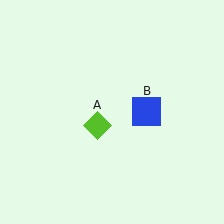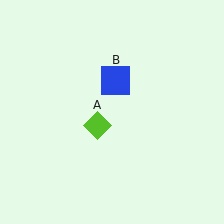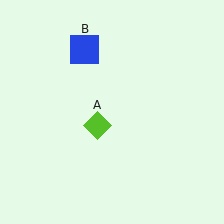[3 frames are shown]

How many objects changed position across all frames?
1 object changed position: blue square (object B).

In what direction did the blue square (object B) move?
The blue square (object B) moved up and to the left.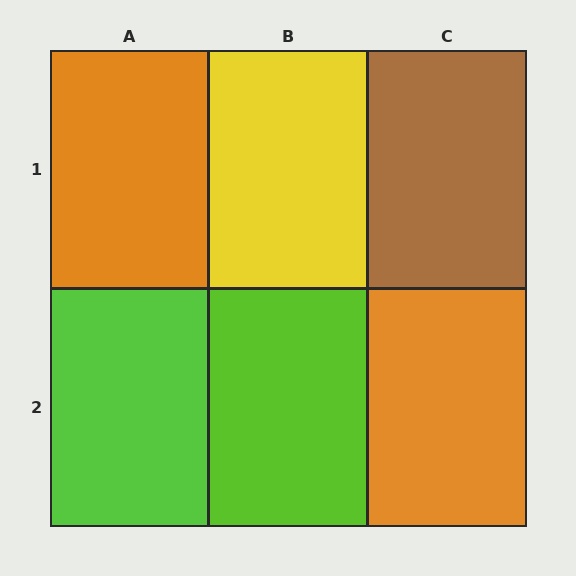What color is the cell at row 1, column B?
Yellow.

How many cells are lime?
2 cells are lime.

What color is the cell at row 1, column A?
Orange.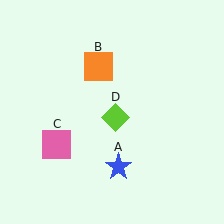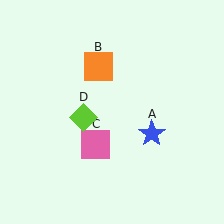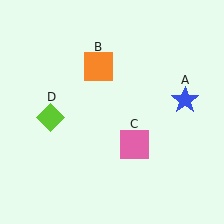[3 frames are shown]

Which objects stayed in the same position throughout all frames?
Orange square (object B) remained stationary.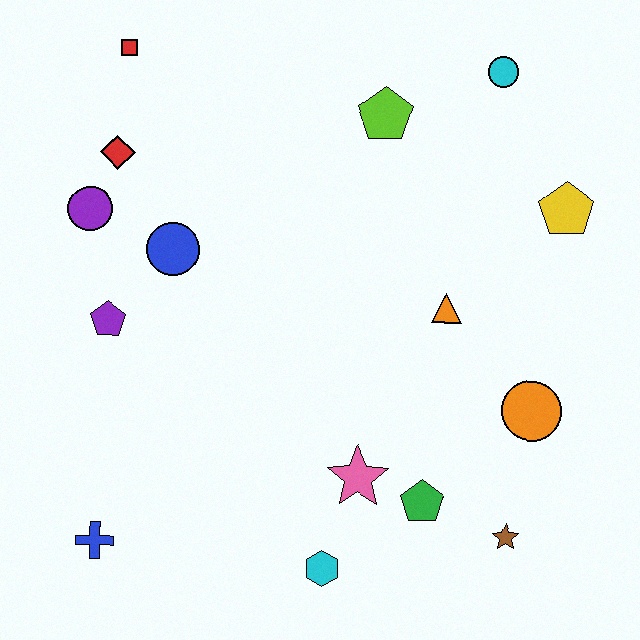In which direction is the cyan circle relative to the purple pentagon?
The cyan circle is to the right of the purple pentagon.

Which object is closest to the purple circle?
The red diamond is closest to the purple circle.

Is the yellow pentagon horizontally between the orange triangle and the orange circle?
No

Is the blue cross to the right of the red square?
No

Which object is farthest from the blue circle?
The brown star is farthest from the blue circle.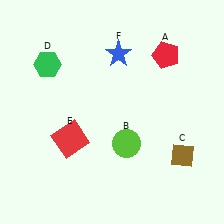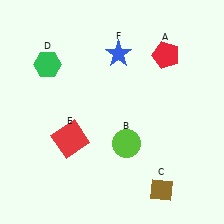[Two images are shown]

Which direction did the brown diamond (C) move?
The brown diamond (C) moved down.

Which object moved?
The brown diamond (C) moved down.